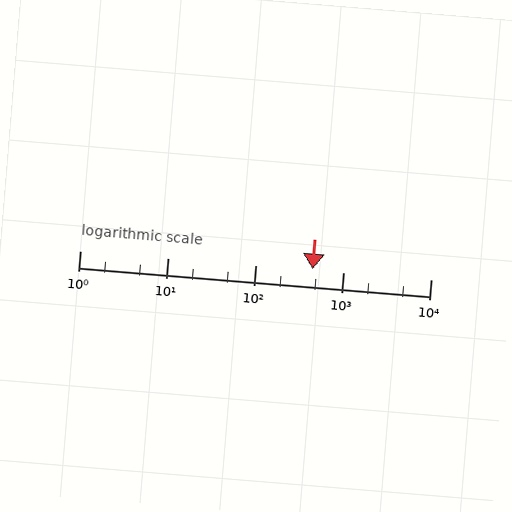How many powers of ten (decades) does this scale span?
The scale spans 4 decades, from 1 to 10000.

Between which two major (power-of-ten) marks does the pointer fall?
The pointer is between 100 and 1000.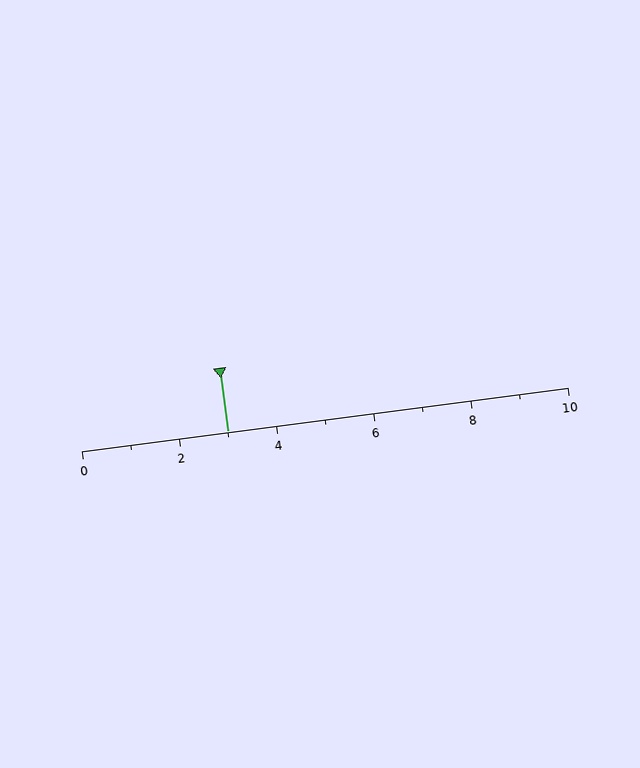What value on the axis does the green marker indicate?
The marker indicates approximately 3.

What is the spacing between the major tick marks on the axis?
The major ticks are spaced 2 apart.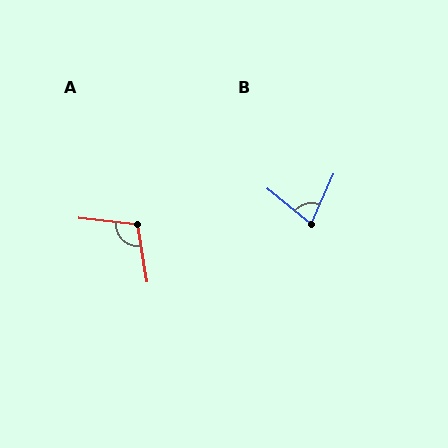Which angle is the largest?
A, at approximately 106 degrees.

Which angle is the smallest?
B, at approximately 75 degrees.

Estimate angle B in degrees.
Approximately 75 degrees.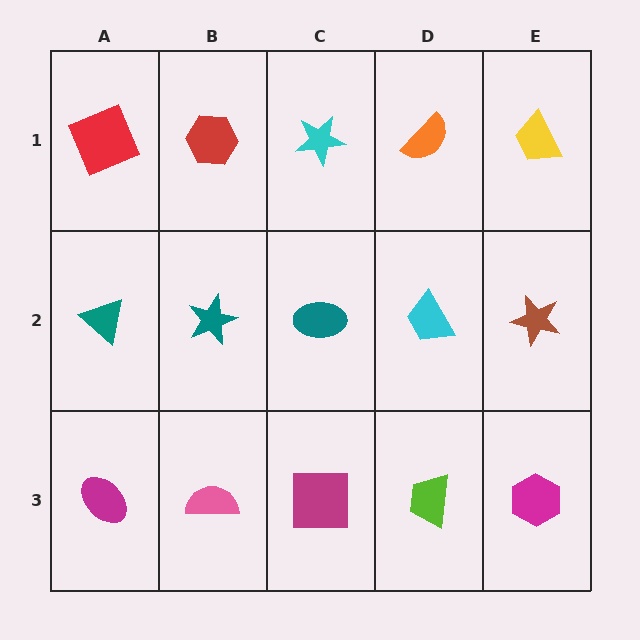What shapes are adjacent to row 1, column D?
A cyan trapezoid (row 2, column D), a cyan star (row 1, column C), a yellow trapezoid (row 1, column E).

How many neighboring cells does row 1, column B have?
3.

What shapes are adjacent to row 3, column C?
A teal ellipse (row 2, column C), a pink semicircle (row 3, column B), a lime trapezoid (row 3, column D).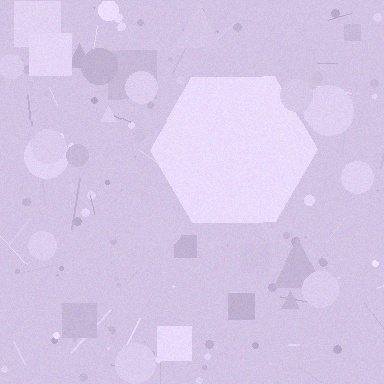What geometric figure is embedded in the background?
A hexagon is embedded in the background.